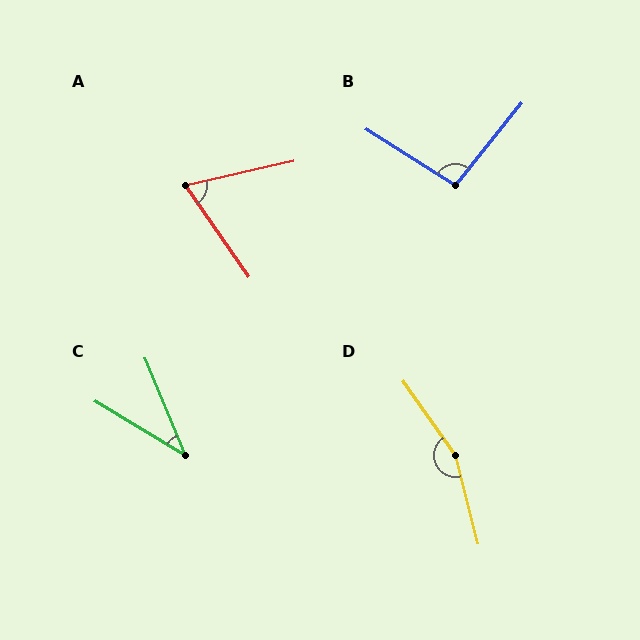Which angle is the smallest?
C, at approximately 36 degrees.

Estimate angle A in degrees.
Approximately 68 degrees.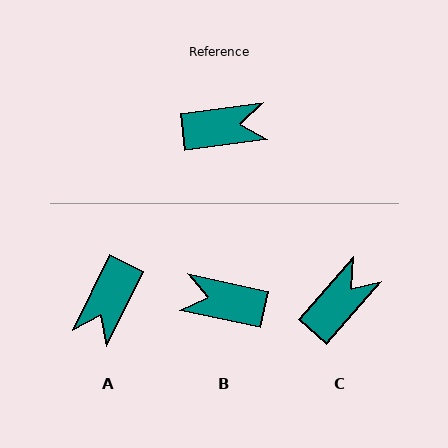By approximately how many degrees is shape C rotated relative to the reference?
Approximately 41 degrees counter-clockwise.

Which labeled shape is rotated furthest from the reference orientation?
B, about 161 degrees away.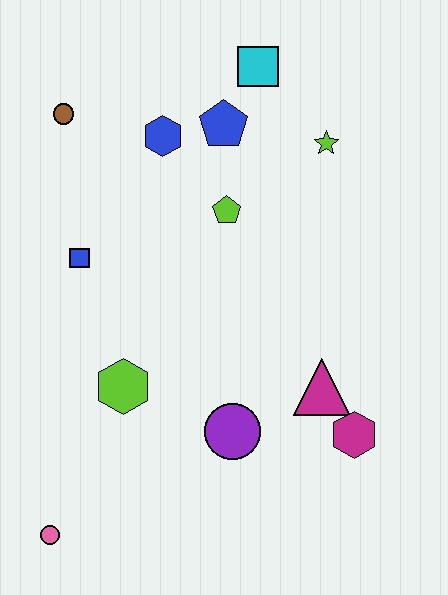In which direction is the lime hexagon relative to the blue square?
The lime hexagon is below the blue square.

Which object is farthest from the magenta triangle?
The brown circle is farthest from the magenta triangle.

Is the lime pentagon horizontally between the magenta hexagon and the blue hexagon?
Yes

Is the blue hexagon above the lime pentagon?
Yes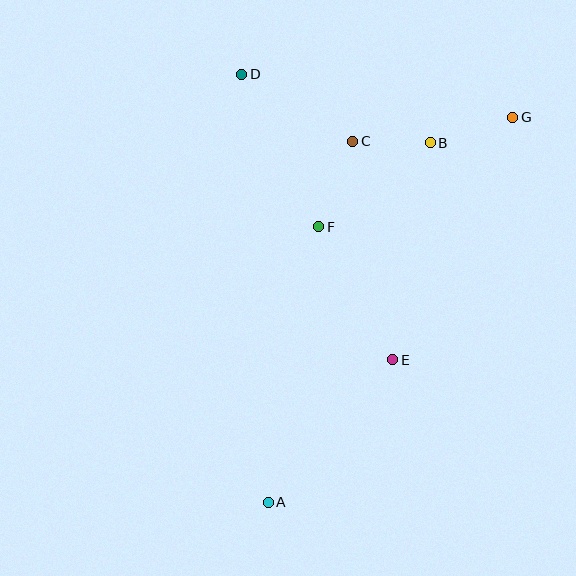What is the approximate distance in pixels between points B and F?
The distance between B and F is approximately 140 pixels.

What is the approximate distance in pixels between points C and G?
The distance between C and G is approximately 162 pixels.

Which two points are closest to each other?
Points B and C are closest to each other.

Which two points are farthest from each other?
Points A and G are farthest from each other.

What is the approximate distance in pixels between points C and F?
The distance between C and F is approximately 92 pixels.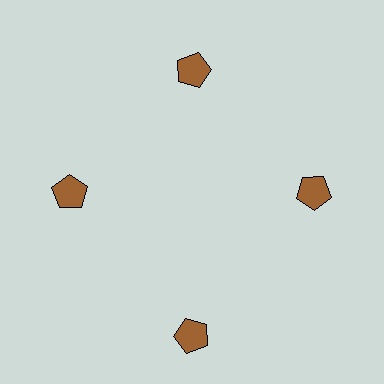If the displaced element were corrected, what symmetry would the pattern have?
It would have 4-fold rotational symmetry — the pattern would map onto itself every 90 degrees.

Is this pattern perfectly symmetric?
No. The 4 brown pentagons are arranged in a ring, but one element near the 6 o'clock position is pushed outward from the center, breaking the 4-fold rotational symmetry.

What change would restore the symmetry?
The symmetry would be restored by moving it inward, back onto the ring so that all 4 pentagons sit at equal angles and equal distance from the center.